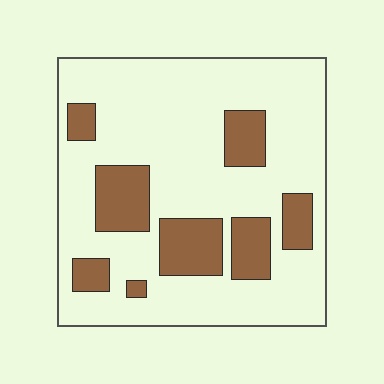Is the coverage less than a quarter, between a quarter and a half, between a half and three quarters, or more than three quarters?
Less than a quarter.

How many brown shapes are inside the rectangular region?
8.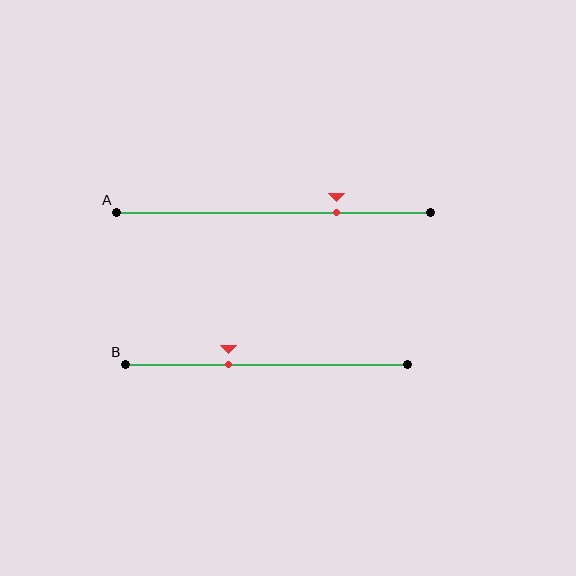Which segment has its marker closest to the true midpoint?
Segment B has its marker closest to the true midpoint.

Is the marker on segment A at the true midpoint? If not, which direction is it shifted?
No, the marker on segment A is shifted to the right by about 20% of the segment length.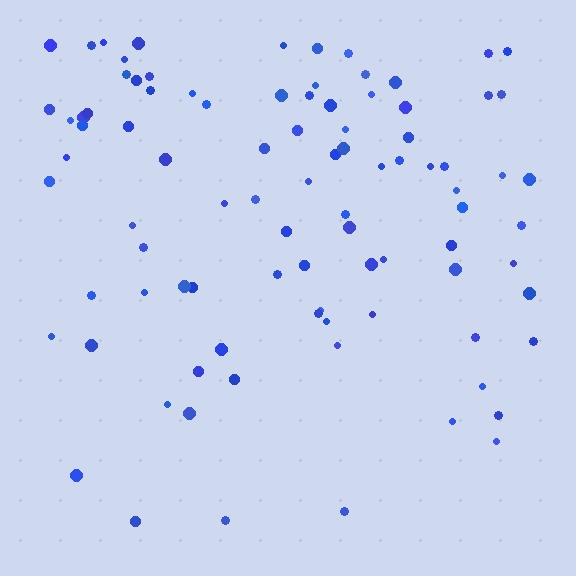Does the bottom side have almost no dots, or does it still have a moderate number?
Still a moderate number, just noticeably fewer than the top.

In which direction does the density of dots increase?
From bottom to top, with the top side densest.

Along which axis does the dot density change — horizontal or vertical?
Vertical.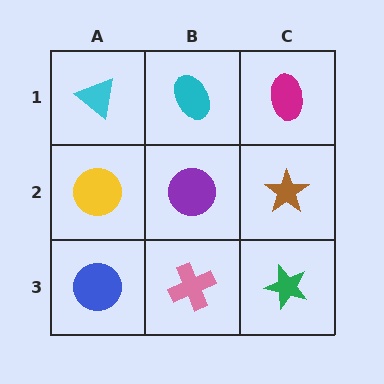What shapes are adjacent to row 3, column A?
A yellow circle (row 2, column A), a pink cross (row 3, column B).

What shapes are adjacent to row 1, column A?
A yellow circle (row 2, column A), a cyan ellipse (row 1, column B).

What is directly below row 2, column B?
A pink cross.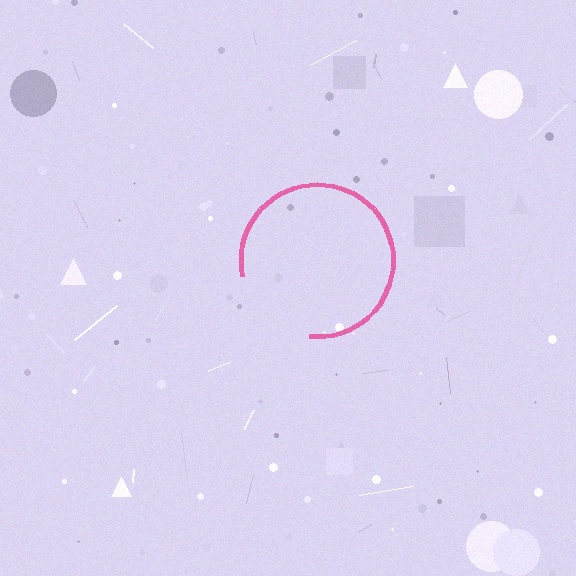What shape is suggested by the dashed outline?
The dashed outline suggests a circle.